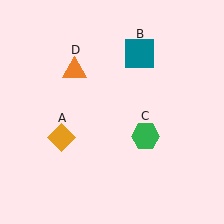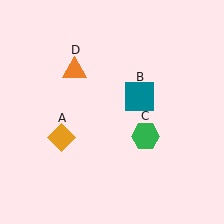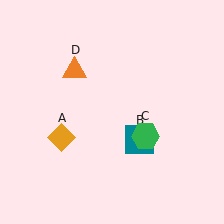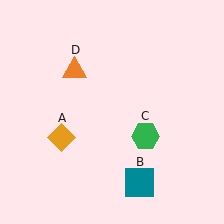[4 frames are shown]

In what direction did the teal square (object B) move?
The teal square (object B) moved down.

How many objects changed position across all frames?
1 object changed position: teal square (object B).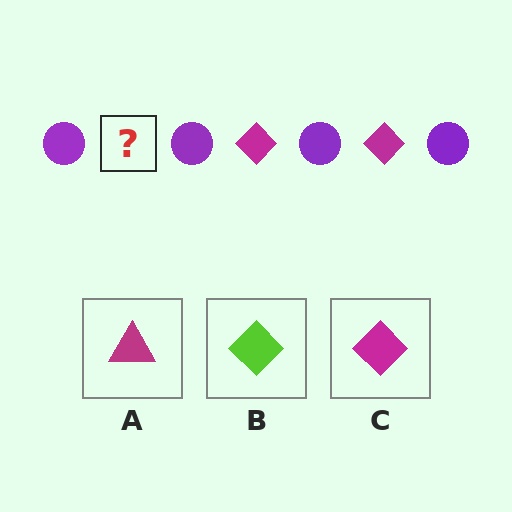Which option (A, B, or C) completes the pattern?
C.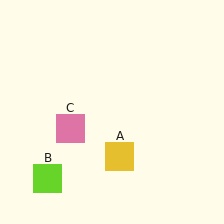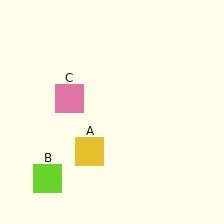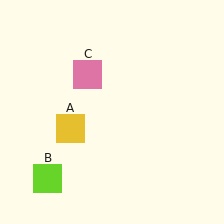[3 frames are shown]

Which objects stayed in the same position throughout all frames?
Lime square (object B) remained stationary.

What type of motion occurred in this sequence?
The yellow square (object A), pink square (object C) rotated clockwise around the center of the scene.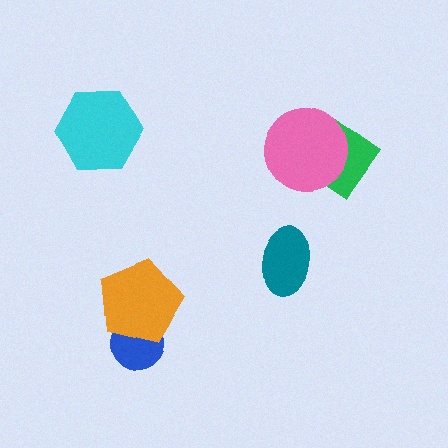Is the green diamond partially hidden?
Yes, it is partially covered by another shape.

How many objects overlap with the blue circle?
1 object overlaps with the blue circle.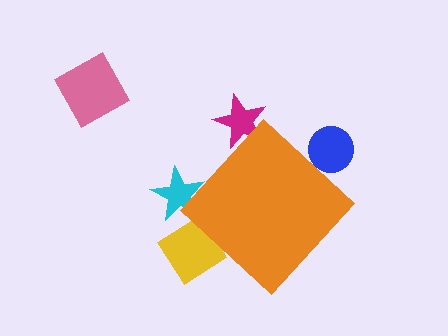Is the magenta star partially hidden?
Yes, the magenta star is partially hidden behind the orange diamond.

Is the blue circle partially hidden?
Yes, the blue circle is partially hidden behind the orange diamond.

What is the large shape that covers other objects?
An orange diamond.